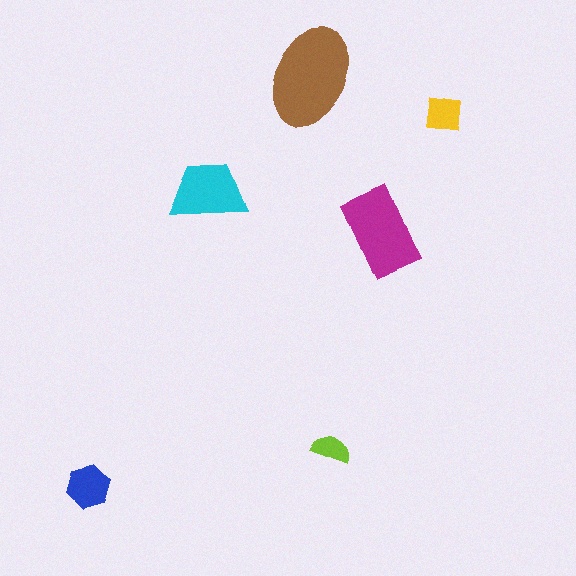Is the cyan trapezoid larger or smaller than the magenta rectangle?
Smaller.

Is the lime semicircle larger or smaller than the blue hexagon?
Smaller.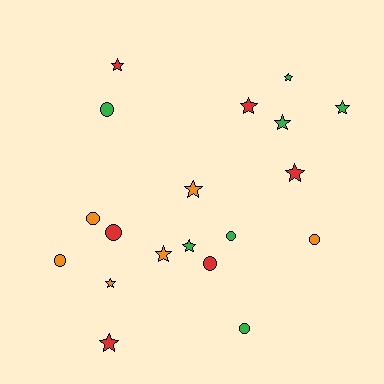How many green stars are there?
There are 4 green stars.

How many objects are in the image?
There are 19 objects.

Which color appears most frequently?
Green, with 7 objects.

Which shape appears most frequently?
Star, with 11 objects.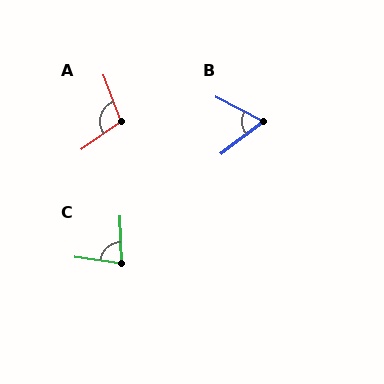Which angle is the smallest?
B, at approximately 64 degrees.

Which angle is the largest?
A, at approximately 105 degrees.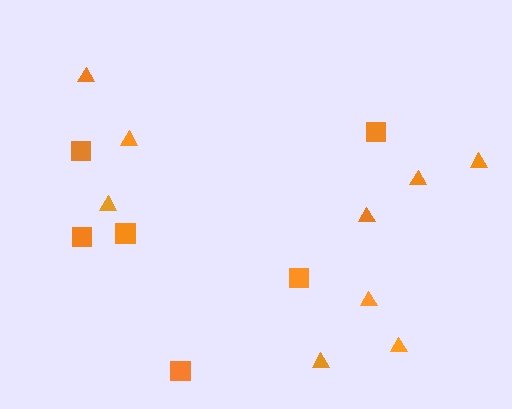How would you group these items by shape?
There are 2 groups: one group of squares (6) and one group of triangles (9).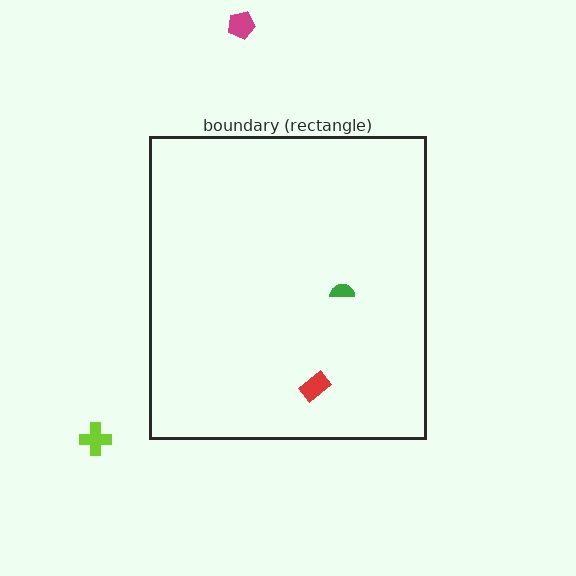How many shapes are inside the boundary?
2 inside, 2 outside.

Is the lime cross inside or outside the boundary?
Outside.